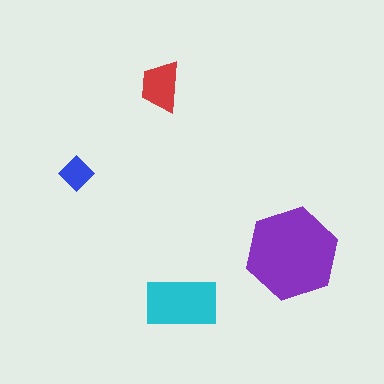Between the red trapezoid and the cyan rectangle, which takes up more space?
The cyan rectangle.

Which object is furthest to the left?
The blue diamond is leftmost.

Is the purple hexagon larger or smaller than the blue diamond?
Larger.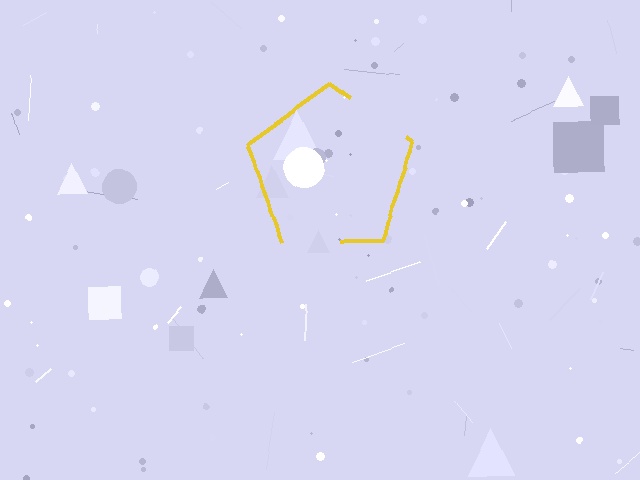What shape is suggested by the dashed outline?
The dashed outline suggests a pentagon.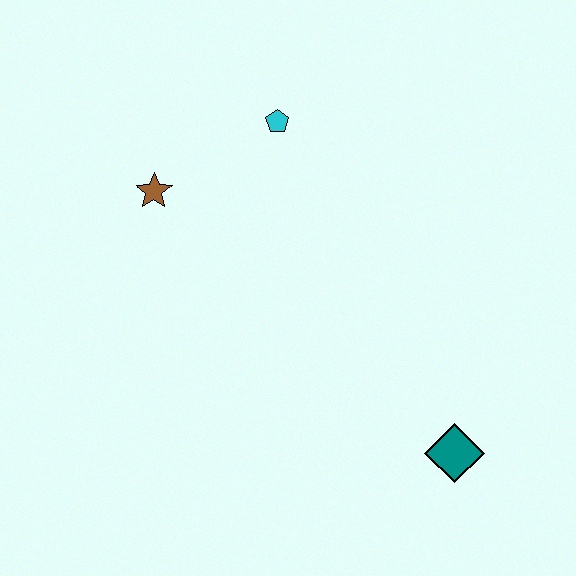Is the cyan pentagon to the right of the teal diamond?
No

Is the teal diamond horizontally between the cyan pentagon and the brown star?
No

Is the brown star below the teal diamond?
No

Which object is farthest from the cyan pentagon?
The teal diamond is farthest from the cyan pentagon.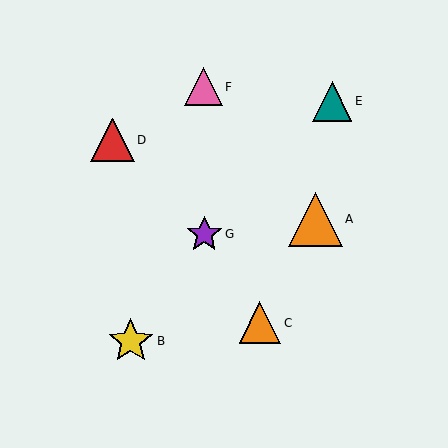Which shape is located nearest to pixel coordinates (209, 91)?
The pink triangle (labeled F) at (203, 87) is nearest to that location.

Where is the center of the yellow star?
The center of the yellow star is at (131, 341).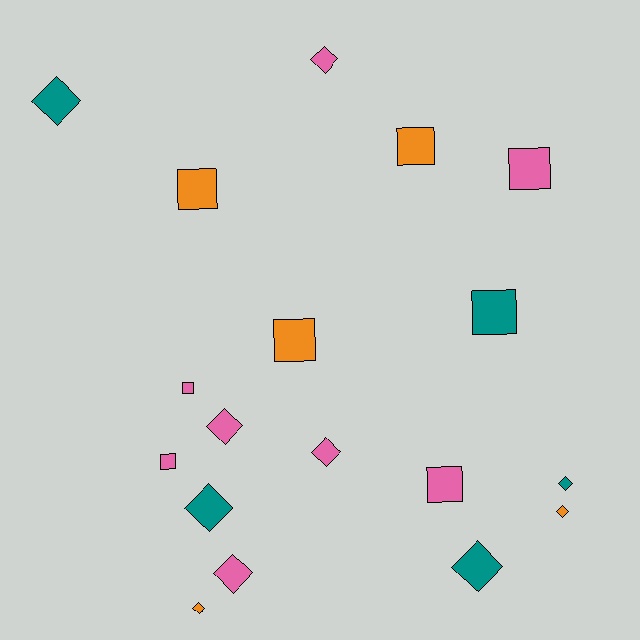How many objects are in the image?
There are 18 objects.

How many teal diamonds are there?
There are 4 teal diamonds.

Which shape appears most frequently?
Diamond, with 10 objects.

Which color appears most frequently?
Pink, with 8 objects.